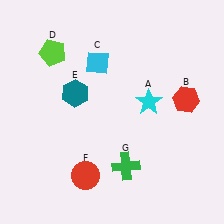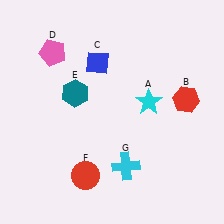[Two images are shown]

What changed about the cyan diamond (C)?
In Image 1, C is cyan. In Image 2, it changed to blue.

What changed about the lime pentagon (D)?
In Image 1, D is lime. In Image 2, it changed to pink.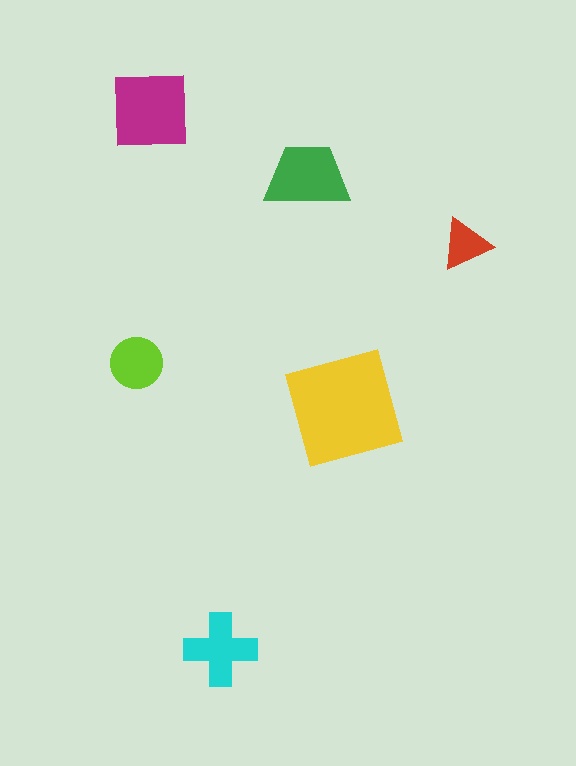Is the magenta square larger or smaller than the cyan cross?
Larger.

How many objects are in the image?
There are 6 objects in the image.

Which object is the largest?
The yellow square.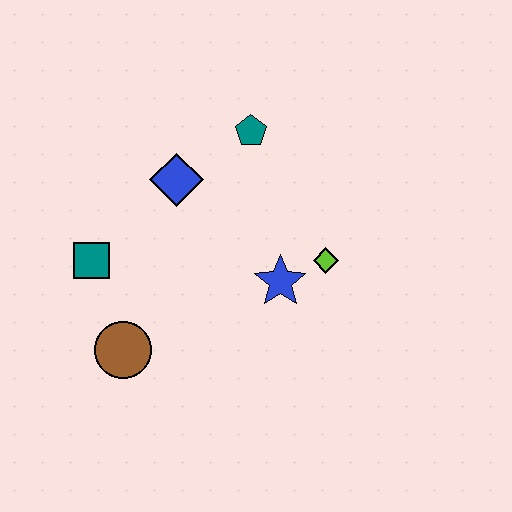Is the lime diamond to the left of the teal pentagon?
No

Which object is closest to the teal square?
The brown circle is closest to the teal square.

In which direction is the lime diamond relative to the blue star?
The lime diamond is to the right of the blue star.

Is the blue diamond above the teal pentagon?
No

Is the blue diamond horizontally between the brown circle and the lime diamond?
Yes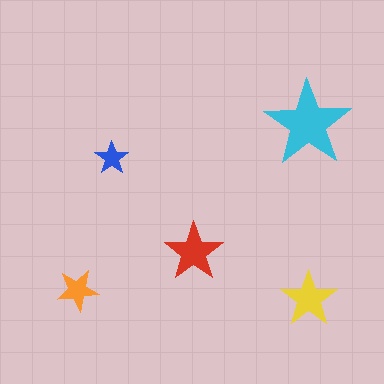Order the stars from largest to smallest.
the cyan one, the red one, the yellow one, the orange one, the blue one.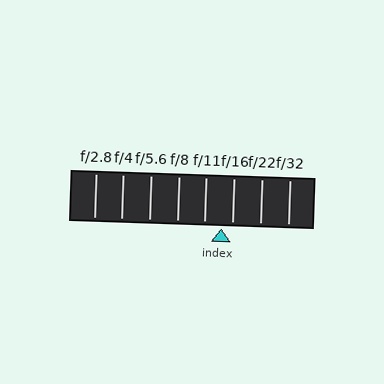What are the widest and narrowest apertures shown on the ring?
The widest aperture shown is f/2.8 and the narrowest is f/32.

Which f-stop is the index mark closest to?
The index mark is closest to f/16.